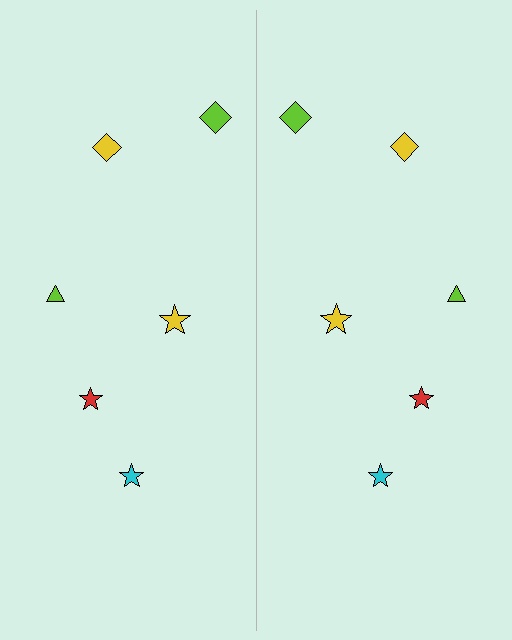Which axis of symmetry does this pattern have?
The pattern has a vertical axis of symmetry running through the center of the image.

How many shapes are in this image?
There are 12 shapes in this image.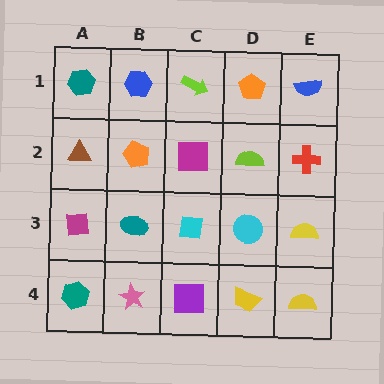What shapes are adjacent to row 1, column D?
A lime semicircle (row 2, column D), a lime arrow (row 1, column C), a blue semicircle (row 1, column E).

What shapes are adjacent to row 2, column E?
A blue semicircle (row 1, column E), a yellow semicircle (row 3, column E), a lime semicircle (row 2, column D).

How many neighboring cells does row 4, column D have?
3.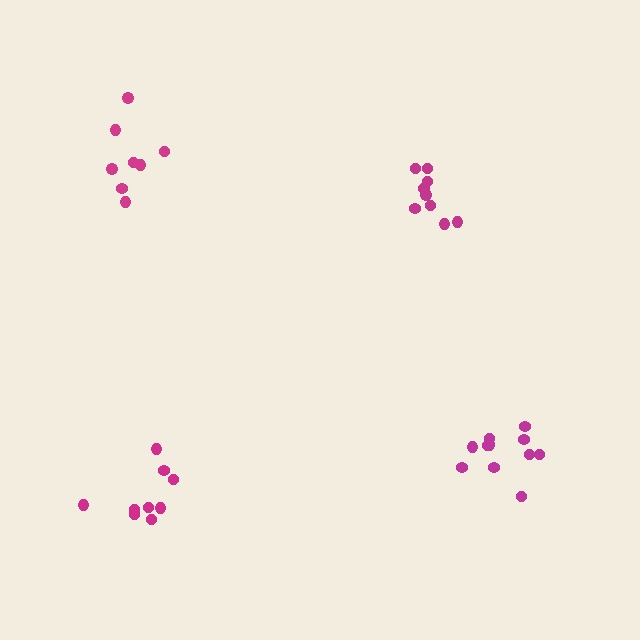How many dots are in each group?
Group 1: 12 dots, Group 2: 10 dots, Group 3: 9 dots, Group 4: 8 dots (39 total).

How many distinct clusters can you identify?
There are 4 distinct clusters.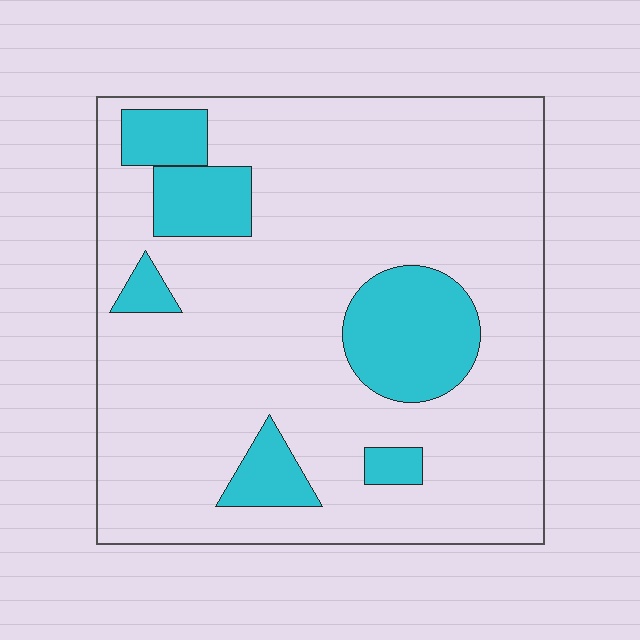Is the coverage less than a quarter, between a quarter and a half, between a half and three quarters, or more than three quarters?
Less than a quarter.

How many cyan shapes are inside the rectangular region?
6.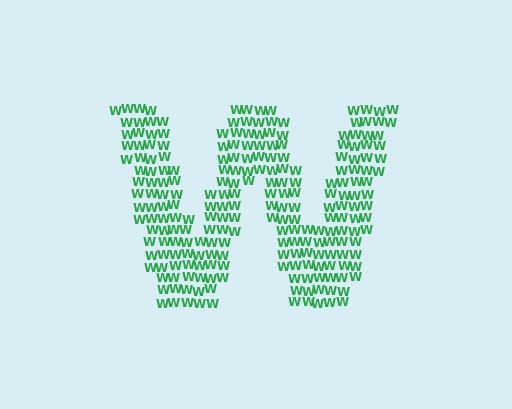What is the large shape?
The large shape is the letter W.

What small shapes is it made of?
It is made of small letter W's.